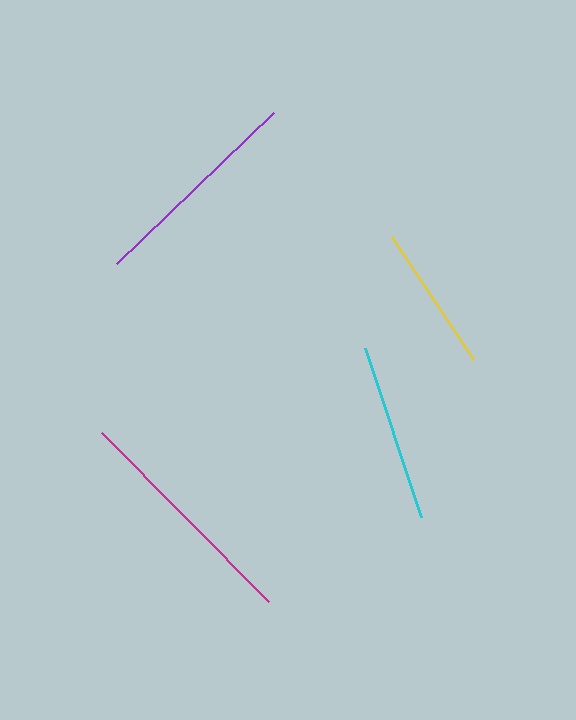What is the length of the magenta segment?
The magenta segment is approximately 237 pixels long.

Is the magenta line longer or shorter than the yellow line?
The magenta line is longer than the yellow line.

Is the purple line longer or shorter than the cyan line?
The purple line is longer than the cyan line.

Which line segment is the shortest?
The yellow line is the shortest at approximately 148 pixels.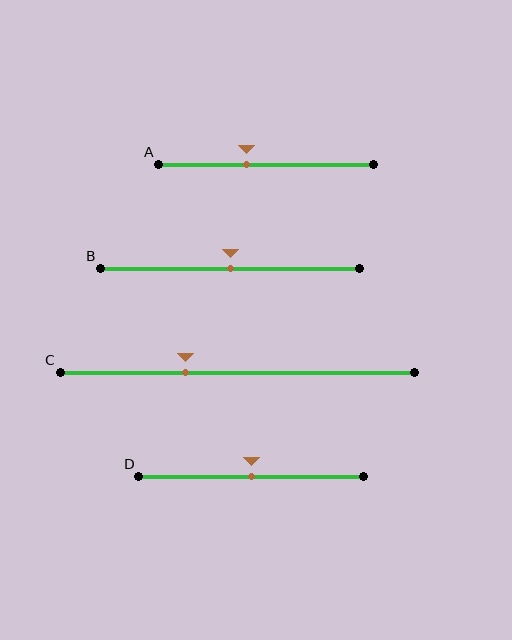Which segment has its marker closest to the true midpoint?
Segment B has its marker closest to the true midpoint.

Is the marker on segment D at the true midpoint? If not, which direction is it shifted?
Yes, the marker on segment D is at the true midpoint.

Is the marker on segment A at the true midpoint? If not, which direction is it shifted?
No, the marker on segment A is shifted to the left by about 9% of the segment length.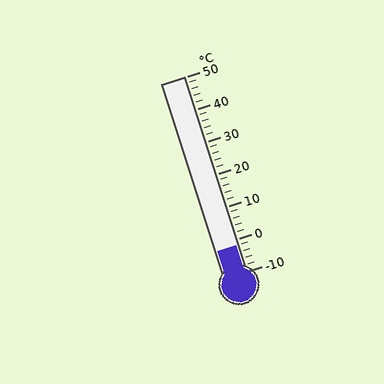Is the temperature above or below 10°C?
The temperature is below 10°C.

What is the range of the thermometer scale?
The thermometer scale ranges from -10°C to 50°C.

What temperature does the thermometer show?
The thermometer shows approximately -2°C.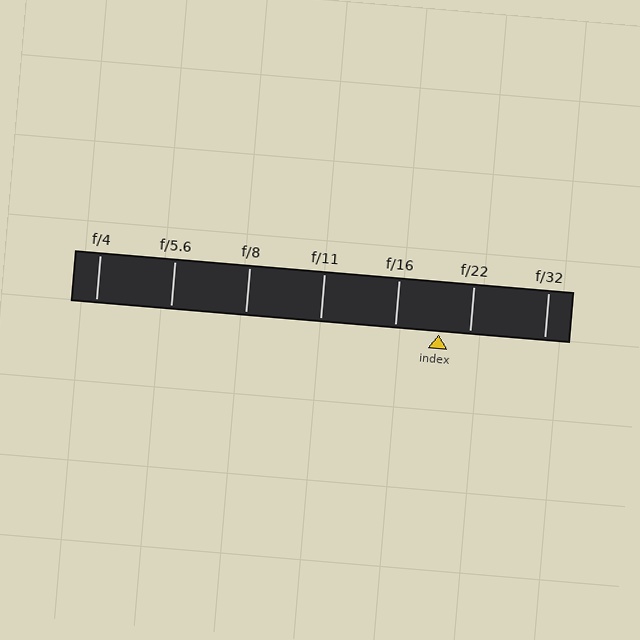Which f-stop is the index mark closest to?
The index mark is closest to f/22.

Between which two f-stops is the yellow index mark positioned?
The index mark is between f/16 and f/22.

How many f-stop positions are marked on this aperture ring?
There are 7 f-stop positions marked.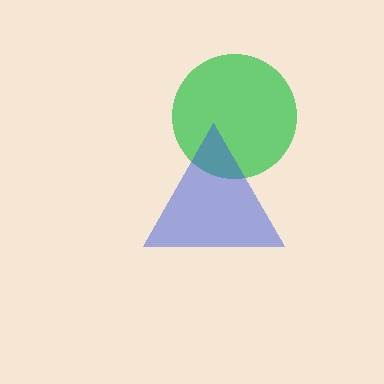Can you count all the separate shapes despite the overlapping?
Yes, there are 2 separate shapes.